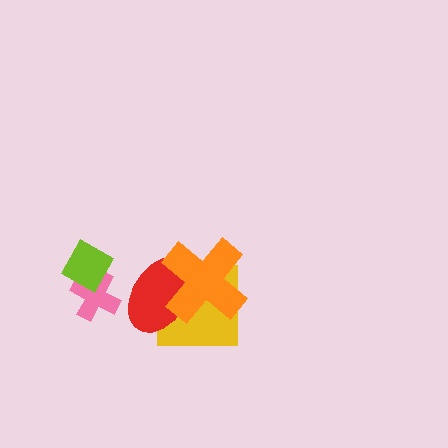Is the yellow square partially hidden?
Yes, it is partially covered by another shape.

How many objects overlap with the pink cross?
1 object overlaps with the pink cross.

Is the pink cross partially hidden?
Yes, it is partially covered by another shape.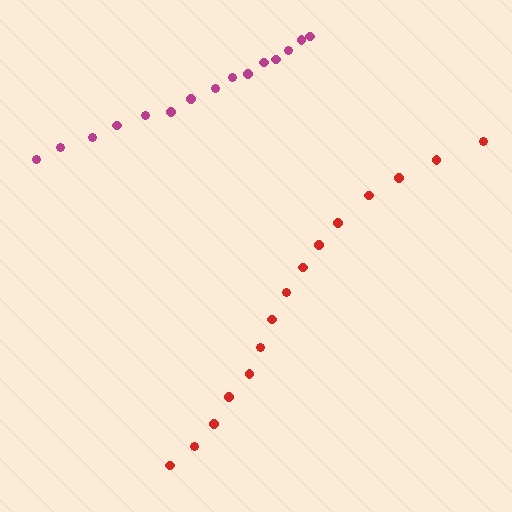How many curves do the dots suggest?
There are 2 distinct paths.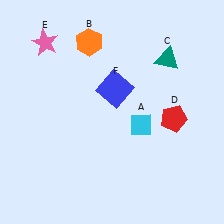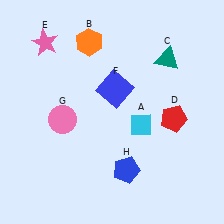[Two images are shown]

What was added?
A pink circle (G), a blue pentagon (H) were added in Image 2.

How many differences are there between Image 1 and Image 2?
There are 2 differences between the two images.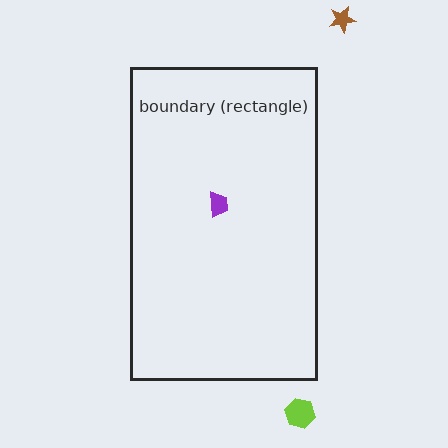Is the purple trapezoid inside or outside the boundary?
Inside.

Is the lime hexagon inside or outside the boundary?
Outside.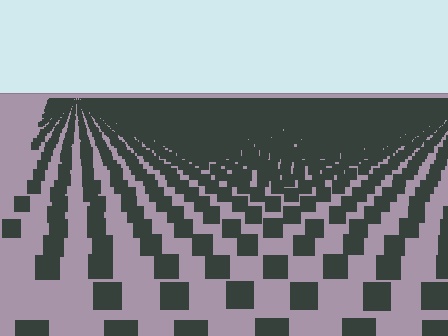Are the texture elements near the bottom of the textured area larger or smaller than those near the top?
Larger. Near the bottom, elements are closer to the viewer and appear at a bigger on-screen size.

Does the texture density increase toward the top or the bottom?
Density increases toward the top.